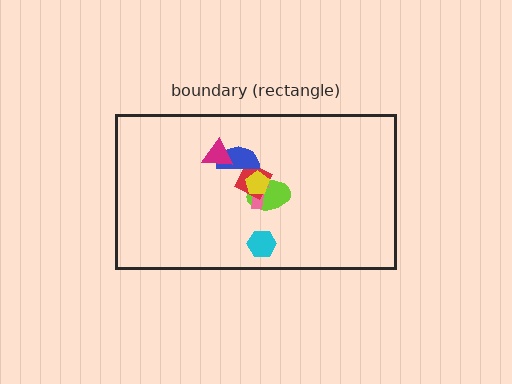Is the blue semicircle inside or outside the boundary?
Inside.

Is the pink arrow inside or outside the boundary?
Inside.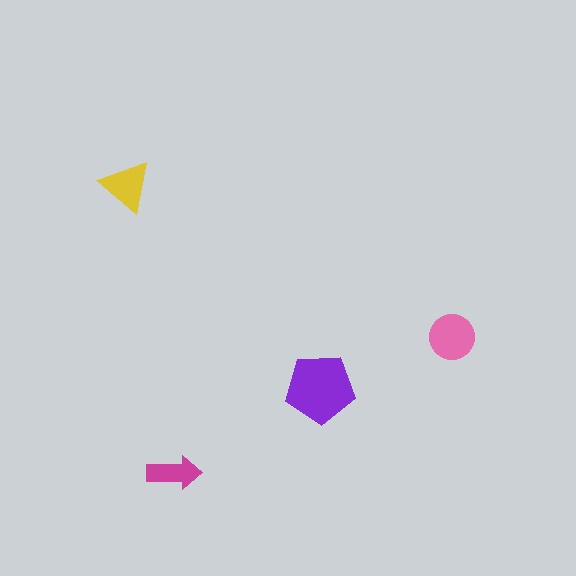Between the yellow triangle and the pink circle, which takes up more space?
The pink circle.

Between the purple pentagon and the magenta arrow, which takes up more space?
The purple pentagon.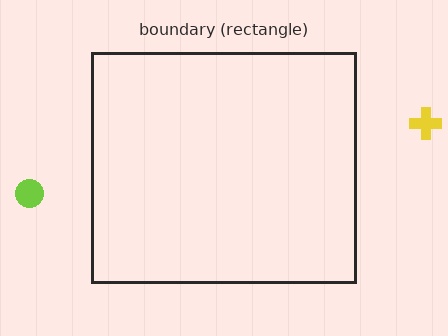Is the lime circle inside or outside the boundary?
Outside.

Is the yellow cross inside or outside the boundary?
Outside.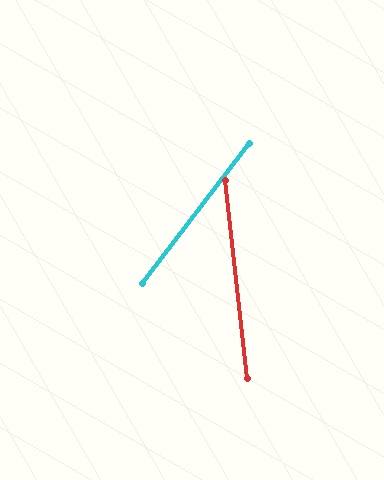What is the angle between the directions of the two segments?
Approximately 44 degrees.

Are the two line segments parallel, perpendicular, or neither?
Neither parallel nor perpendicular — they differ by about 44°.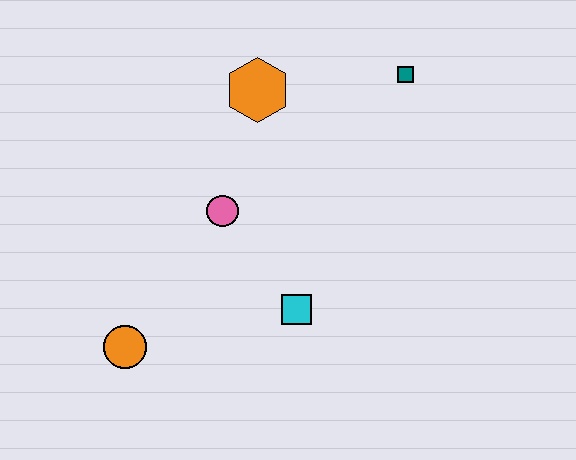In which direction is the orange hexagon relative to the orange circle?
The orange hexagon is above the orange circle.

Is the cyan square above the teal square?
No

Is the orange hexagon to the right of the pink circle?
Yes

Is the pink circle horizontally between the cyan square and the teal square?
No